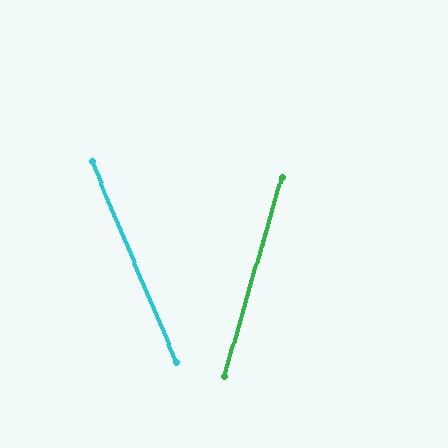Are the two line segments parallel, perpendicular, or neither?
Neither parallel nor perpendicular — they differ by about 39°.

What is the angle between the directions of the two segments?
Approximately 39 degrees.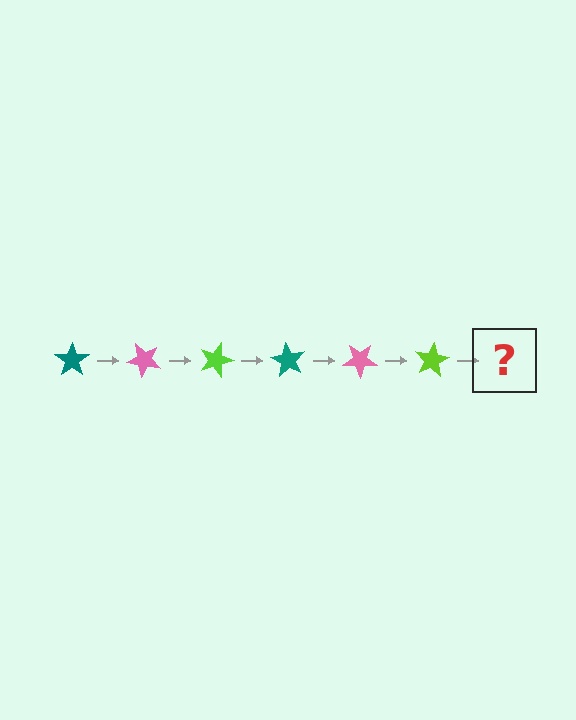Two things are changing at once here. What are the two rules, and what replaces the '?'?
The two rules are that it rotates 45 degrees each step and the color cycles through teal, pink, and lime. The '?' should be a teal star, rotated 270 degrees from the start.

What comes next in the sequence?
The next element should be a teal star, rotated 270 degrees from the start.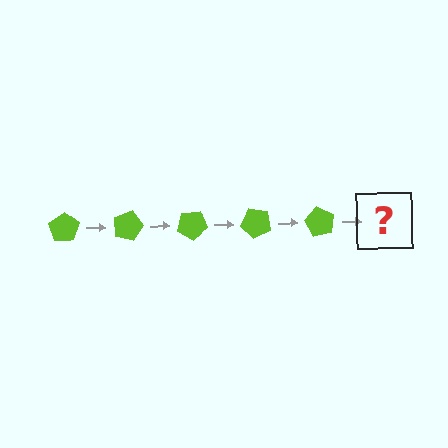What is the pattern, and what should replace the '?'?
The pattern is that the pentagon rotates 15 degrees each step. The '?' should be a lime pentagon rotated 75 degrees.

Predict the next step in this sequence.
The next step is a lime pentagon rotated 75 degrees.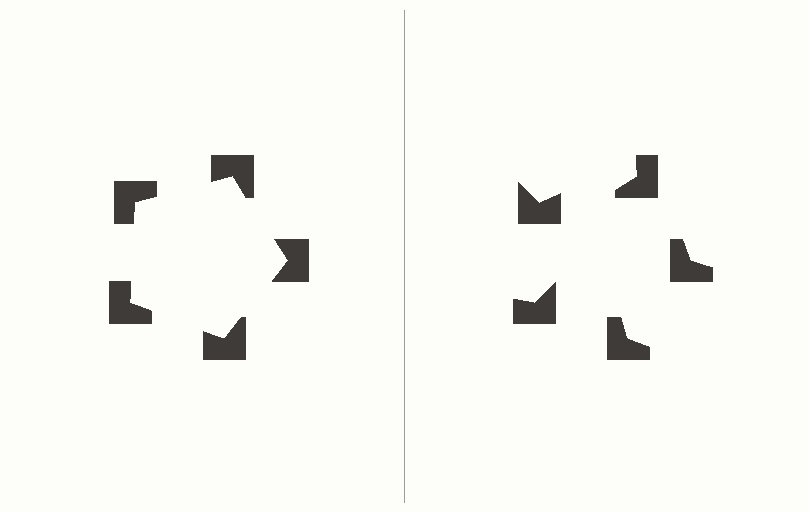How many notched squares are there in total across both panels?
10 — 5 on each side.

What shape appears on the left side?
An illusory pentagon.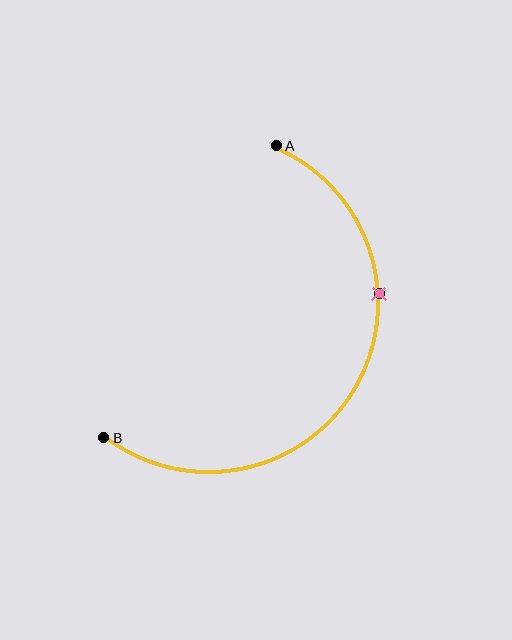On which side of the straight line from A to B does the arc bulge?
The arc bulges to the right of the straight line connecting A and B.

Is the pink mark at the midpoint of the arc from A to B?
No. The pink mark lies on the arc but is closer to endpoint A. The arc midpoint would be at the point on the curve equidistant along the arc from both A and B.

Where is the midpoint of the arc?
The arc midpoint is the point on the curve farthest from the straight line joining A and B. It sits to the right of that line.